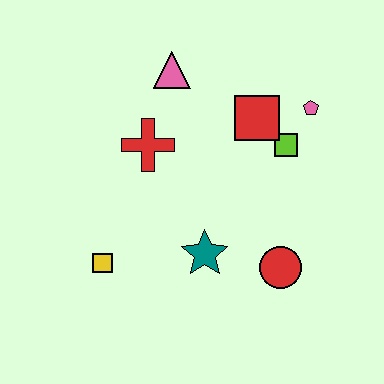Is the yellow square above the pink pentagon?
No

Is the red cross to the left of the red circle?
Yes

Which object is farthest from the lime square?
The yellow square is farthest from the lime square.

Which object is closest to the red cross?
The pink triangle is closest to the red cross.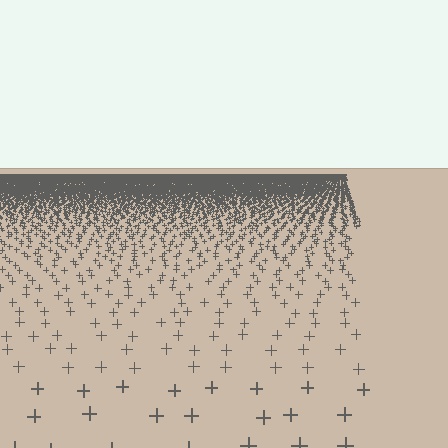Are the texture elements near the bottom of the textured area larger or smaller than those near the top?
Larger. Near the bottom, elements are closer to the viewer and appear at a bigger on-screen size.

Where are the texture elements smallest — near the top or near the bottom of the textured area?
Near the top.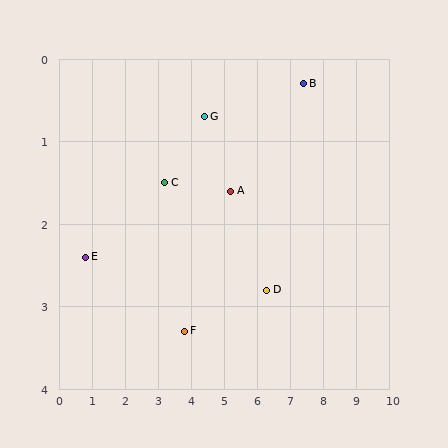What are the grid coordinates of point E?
Point E is at approximately (0.8, 2.4).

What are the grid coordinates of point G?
Point G is at approximately (4.4, 0.7).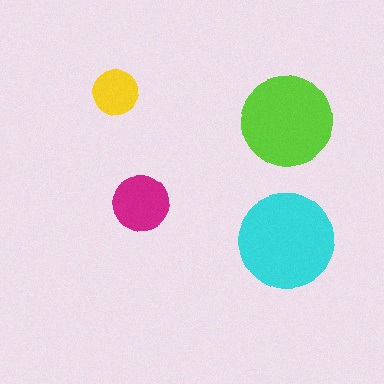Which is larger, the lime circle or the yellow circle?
The lime one.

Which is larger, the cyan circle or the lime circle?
The cyan one.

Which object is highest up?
The yellow circle is topmost.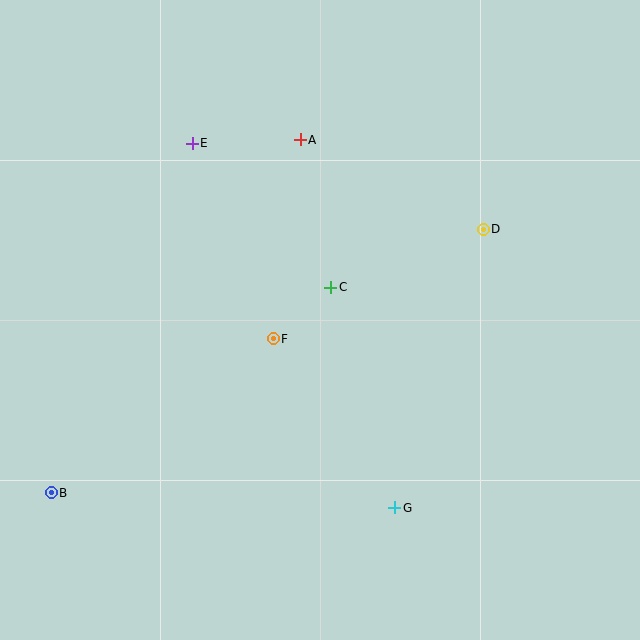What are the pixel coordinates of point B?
Point B is at (51, 493).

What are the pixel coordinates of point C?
Point C is at (331, 287).